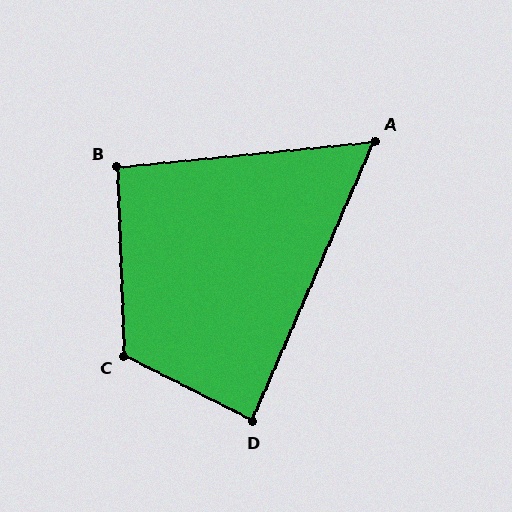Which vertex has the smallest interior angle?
A, at approximately 61 degrees.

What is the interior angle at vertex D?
Approximately 86 degrees (approximately right).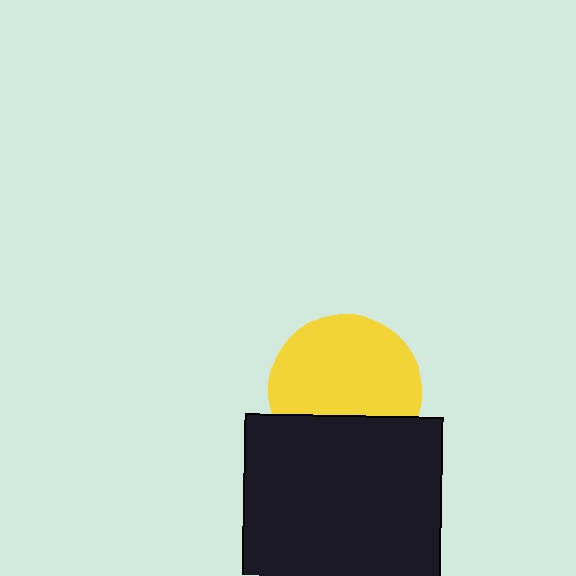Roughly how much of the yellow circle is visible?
Most of it is visible (roughly 69%).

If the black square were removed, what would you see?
You would see the complete yellow circle.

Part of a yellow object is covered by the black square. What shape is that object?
It is a circle.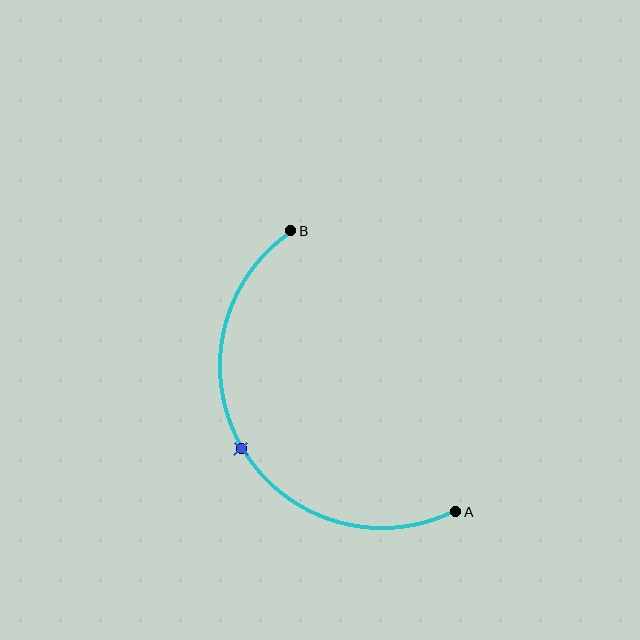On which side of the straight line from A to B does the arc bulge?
The arc bulges to the left of the straight line connecting A and B.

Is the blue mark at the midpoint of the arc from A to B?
Yes. The blue mark lies on the arc at equal arc-length from both A and B — it is the arc midpoint.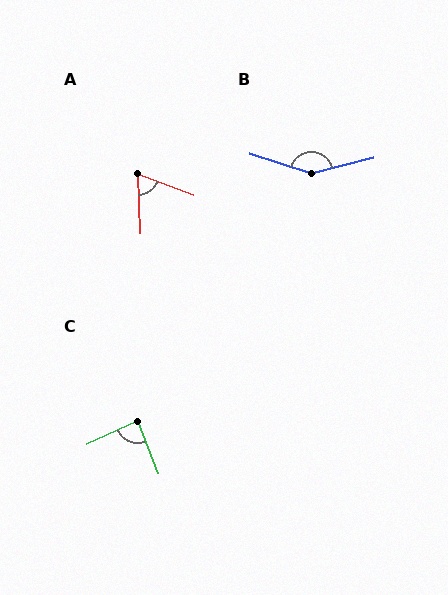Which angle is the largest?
B, at approximately 148 degrees.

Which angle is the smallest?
A, at approximately 67 degrees.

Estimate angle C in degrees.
Approximately 86 degrees.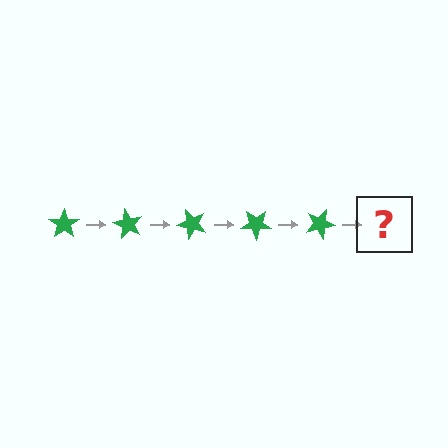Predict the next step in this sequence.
The next step is a green star rotated 300 degrees.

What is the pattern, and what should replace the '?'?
The pattern is that the star rotates 60 degrees each step. The '?' should be a green star rotated 300 degrees.